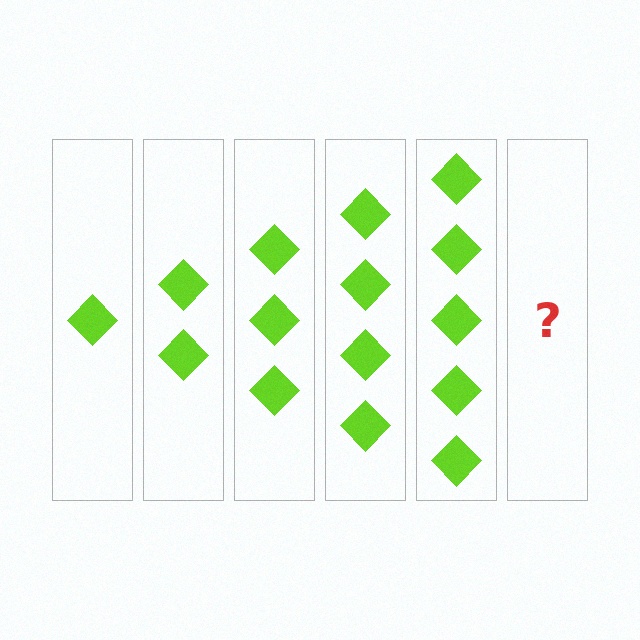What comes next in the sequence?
The next element should be 6 diamonds.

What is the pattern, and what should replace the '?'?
The pattern is that each step adds one more diamond. The '?' should be 6 diamonds.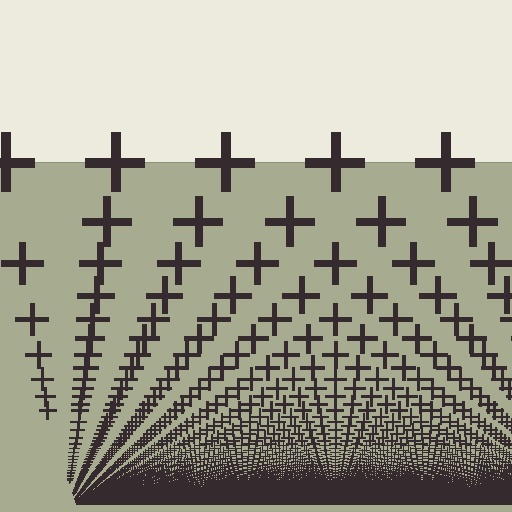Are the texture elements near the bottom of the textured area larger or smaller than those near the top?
Smaller. The gradient is inverted — elements near the bottom are smaller and denser.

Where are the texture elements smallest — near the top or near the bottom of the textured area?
Near the bottom.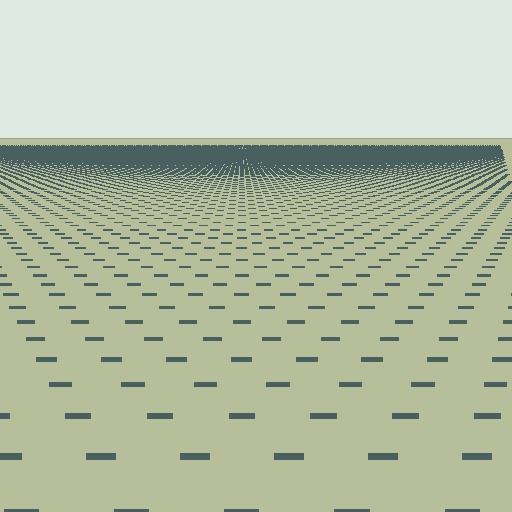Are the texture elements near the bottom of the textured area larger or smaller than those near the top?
Larger. Near the bottom, elements are closer to the viewer and appear at a bigger on-screen size.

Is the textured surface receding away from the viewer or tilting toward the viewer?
The surface is receding away from the viewer. Texture elements get smaller and denser toward the top.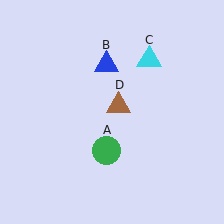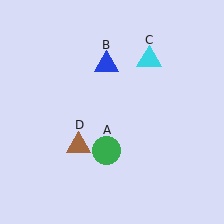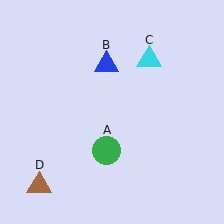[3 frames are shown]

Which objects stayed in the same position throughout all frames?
Green circle (object A) and blue triangle (object B) and cyan triangle (object C) remained stationary.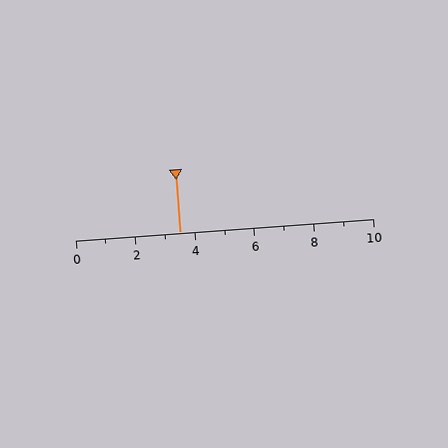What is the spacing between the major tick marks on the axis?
The major ticks are spaced 2 apart.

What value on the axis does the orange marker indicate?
The marker indicates approximately 3.5.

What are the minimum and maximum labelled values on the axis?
The axis runs from 0 to 10.